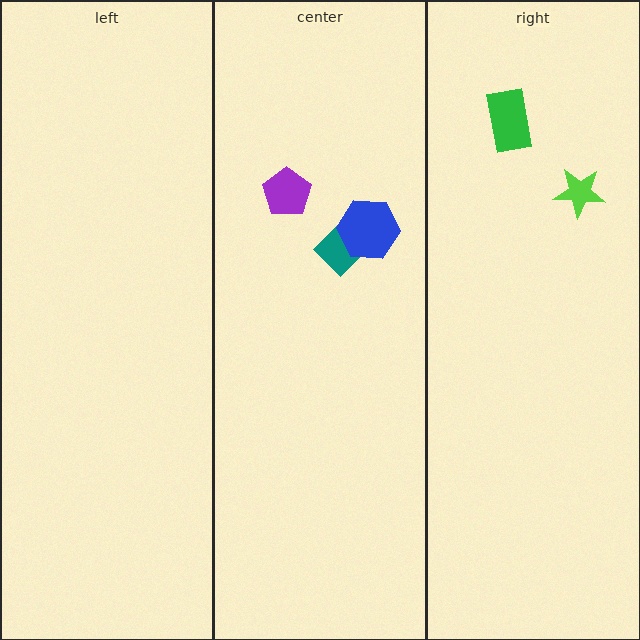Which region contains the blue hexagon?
The center region.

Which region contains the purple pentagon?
The center region.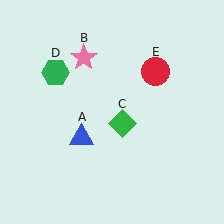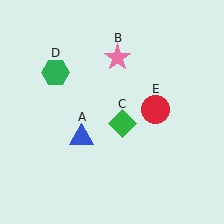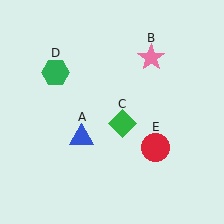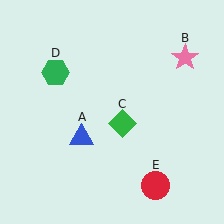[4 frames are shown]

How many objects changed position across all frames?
2 objects changed position: pink star (object B), red circle (object E).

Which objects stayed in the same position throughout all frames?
Blue triangle (object A) and green diamond (object C) and green hexagon (object D) remained stationary.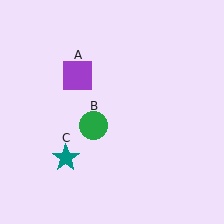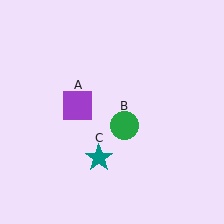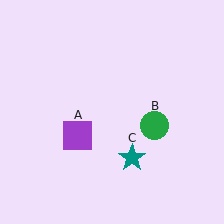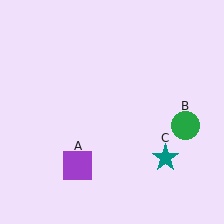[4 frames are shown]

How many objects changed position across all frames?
3 objects changed position: purple square (object A), green circle (object B), teal star (object C).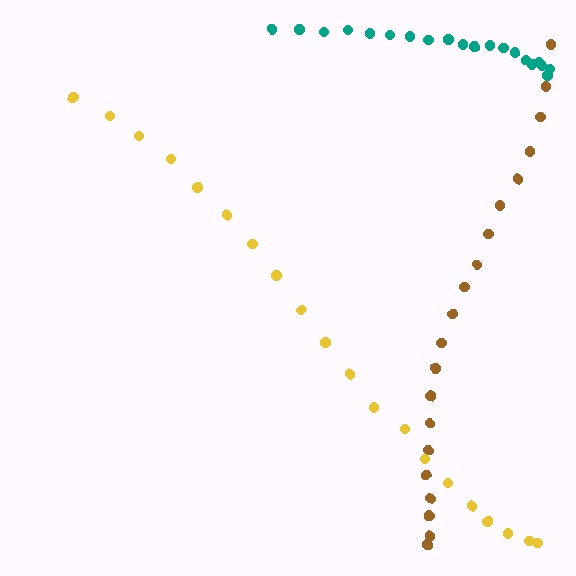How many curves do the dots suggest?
There are 3 distinct paths.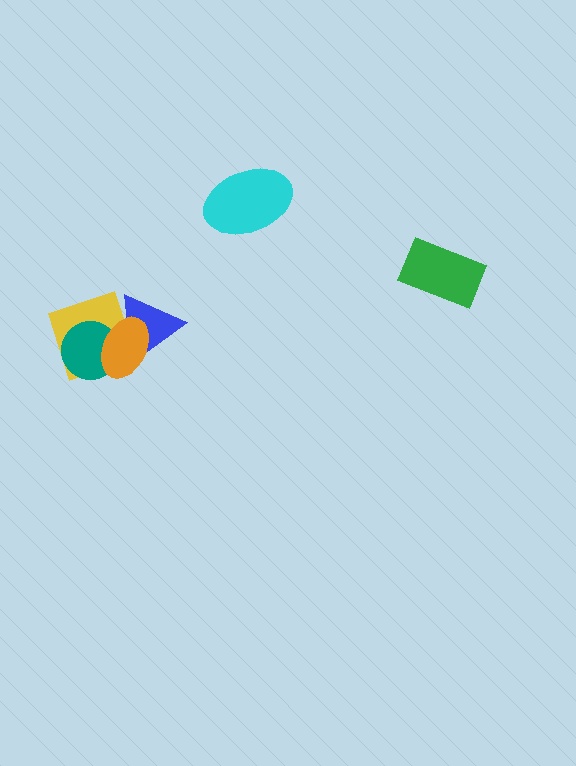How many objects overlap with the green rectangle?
0 objects overlap with the green rectangle.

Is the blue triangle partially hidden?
Yes, it is partially covered by another shape.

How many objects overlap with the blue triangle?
3 objects overlap with the blue triangle.